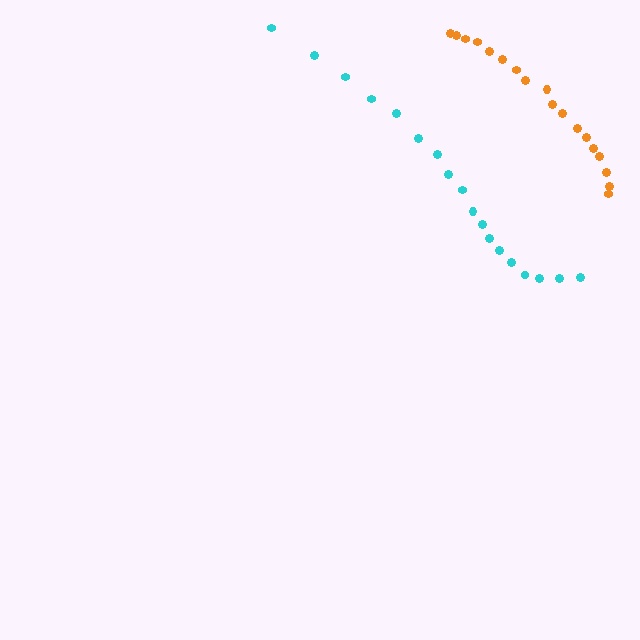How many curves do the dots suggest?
There are 2 distinct paths.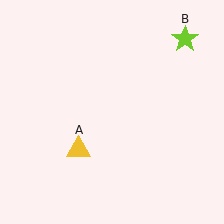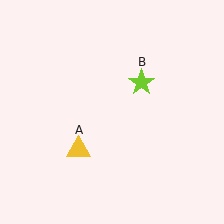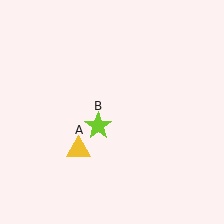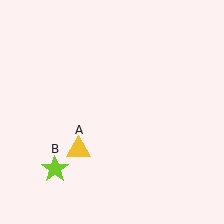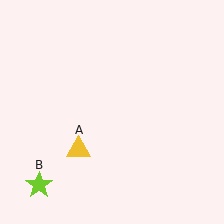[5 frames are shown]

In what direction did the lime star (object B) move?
The lime star (object B) moved down and to the left.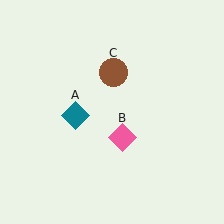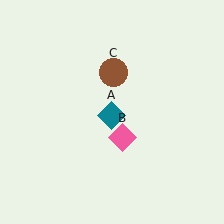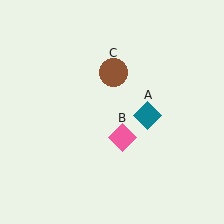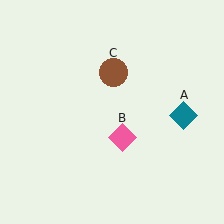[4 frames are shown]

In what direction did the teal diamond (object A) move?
The teal diamond (object A) moved right.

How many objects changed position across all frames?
1 object changed position: teal diamond (object A).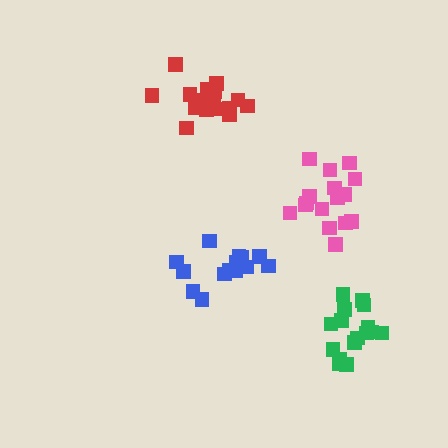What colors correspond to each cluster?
The clusters are colored: blue, green, pink, red.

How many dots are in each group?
Group 1: 15 dots, Group 2: 16 dots, Group 3: 16 dots, Group 4: 17 dots (64 total).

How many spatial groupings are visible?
There are 4 spatial groupings.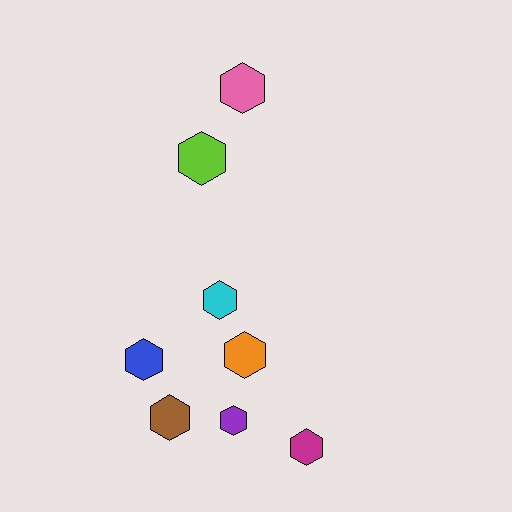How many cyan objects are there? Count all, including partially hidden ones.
There is 1 cyan object.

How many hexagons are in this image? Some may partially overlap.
There are 8 hexagons.